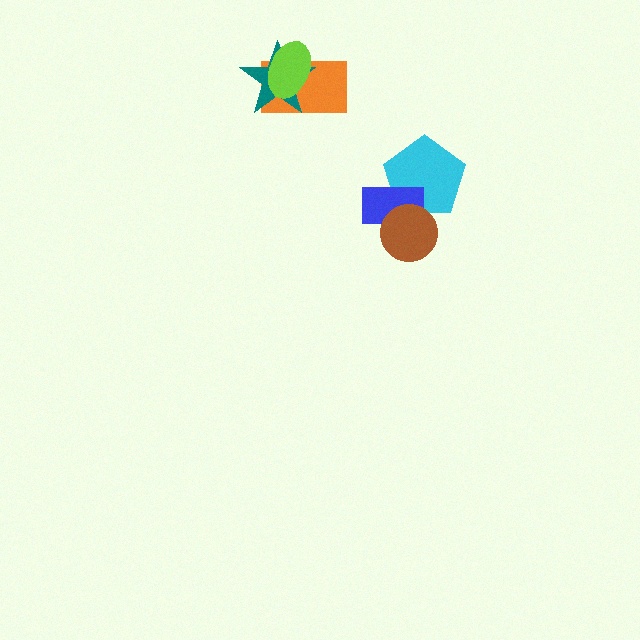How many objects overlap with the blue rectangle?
2 objects overlap with the blue rectangle.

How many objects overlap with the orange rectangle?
2 objects overlap with the orange rectangle.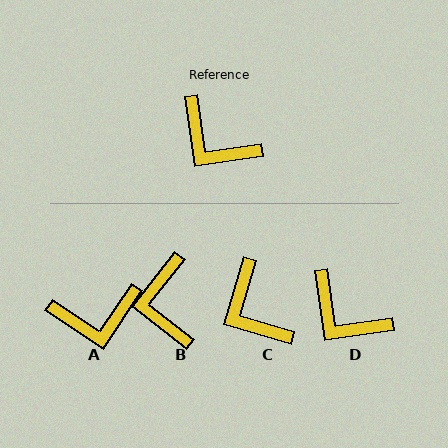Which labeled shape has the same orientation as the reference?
D.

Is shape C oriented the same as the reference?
No, it is off by about 25 degrees.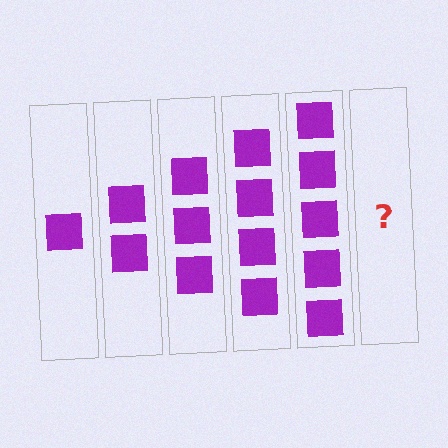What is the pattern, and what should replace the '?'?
The pattern is that each step adds one more square. The '?' should be 6 squares.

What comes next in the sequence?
The next element should be 6 squares.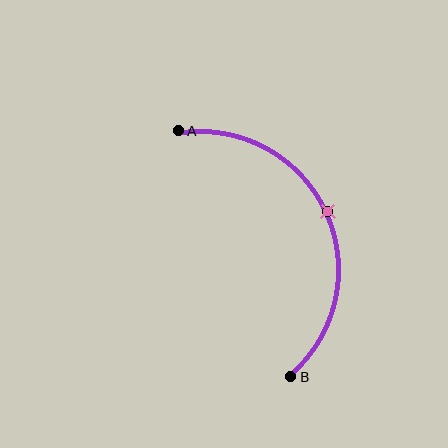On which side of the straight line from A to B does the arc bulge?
The arc bulges to the right of the straight line connecting A and B.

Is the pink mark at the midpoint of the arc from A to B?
Yes. The pink mark lies on the arc at equal arc-length from both A and B — it is the arc midpoint.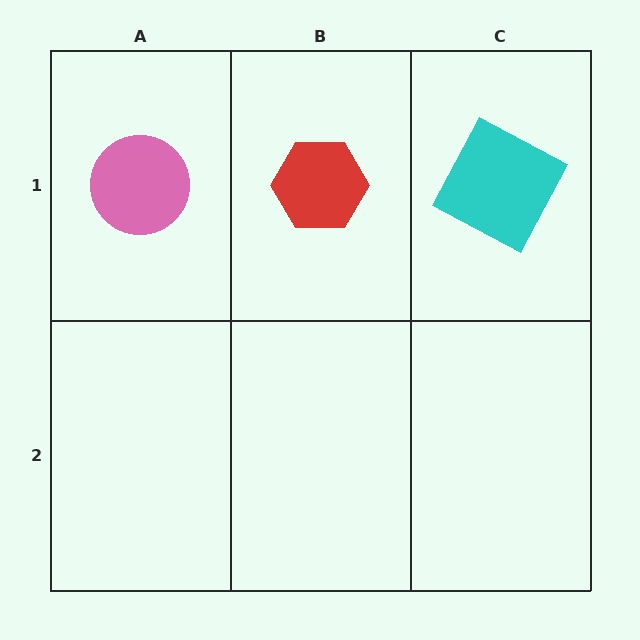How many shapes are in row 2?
0 shapes.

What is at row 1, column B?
A red hexagon.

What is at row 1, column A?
A pink circle.